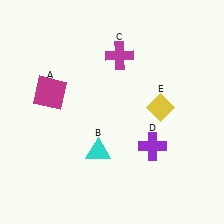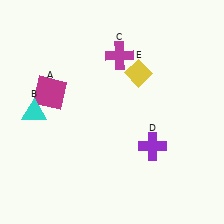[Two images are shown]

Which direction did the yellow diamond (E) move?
The yellow diamond (E) moved up.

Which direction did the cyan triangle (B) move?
The cyan triangle (B) moved left.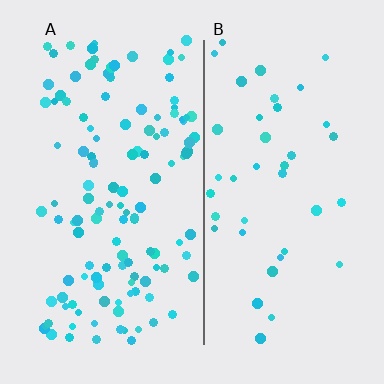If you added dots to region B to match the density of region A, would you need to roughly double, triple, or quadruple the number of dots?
Approximately triple.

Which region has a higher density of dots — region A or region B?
A (the left).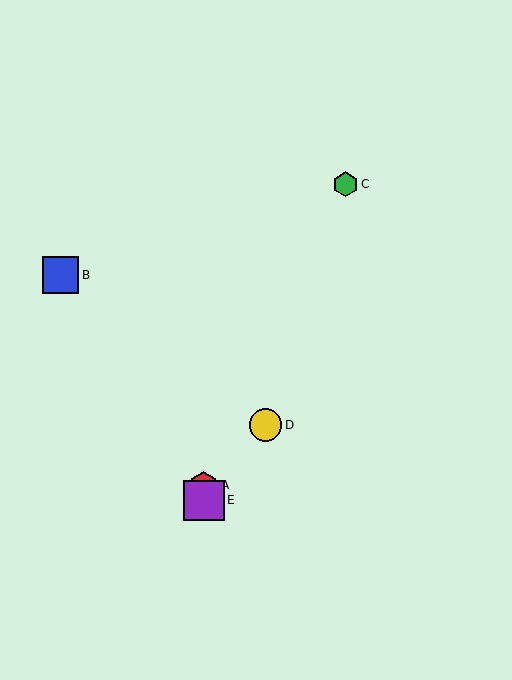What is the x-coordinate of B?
Object B is at x≈60.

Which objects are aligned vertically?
Objects A, E are aligned vertically.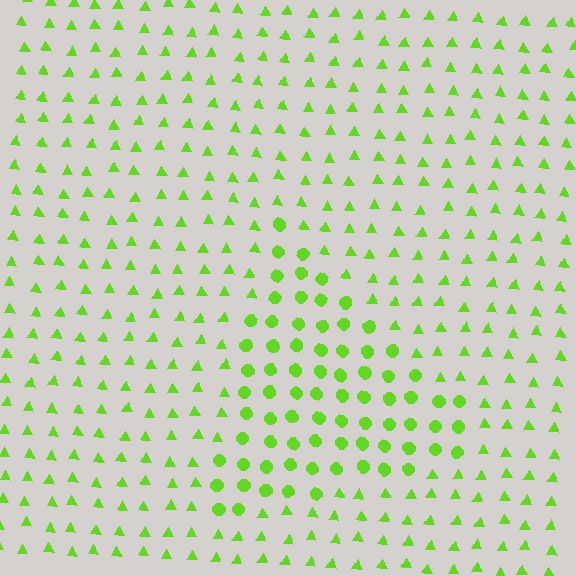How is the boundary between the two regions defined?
The boundary is defined by a change in element shape: circles inside vs. triangles outside. All elements share the same color and spacing.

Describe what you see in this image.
The image is filled with small lime elements arranged in a uniform grid. A triangle-shaped region contains circles, while the surrounding area contains triangles. The boundary is defined purely by the change in element shape.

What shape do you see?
I see a triangle.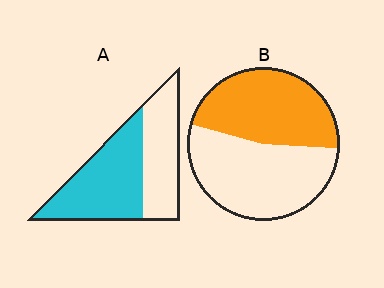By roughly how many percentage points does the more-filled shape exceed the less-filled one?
By roughly 10 percentage points (A over B).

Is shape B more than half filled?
Roughly half.